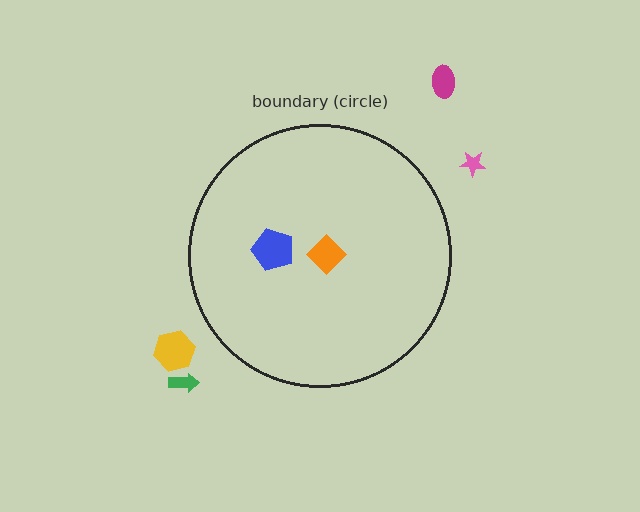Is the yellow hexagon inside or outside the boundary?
Outside.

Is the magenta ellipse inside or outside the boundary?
Outside.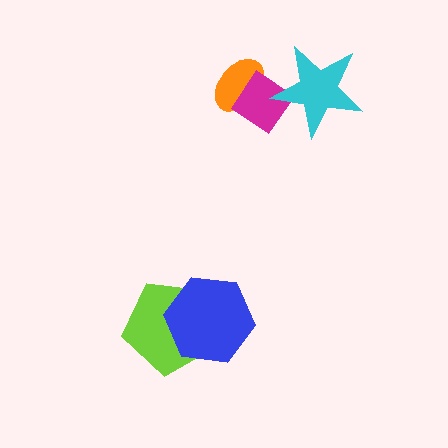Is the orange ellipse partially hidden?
Yes, it is partially covered by another shape.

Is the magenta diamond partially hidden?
Yes, it is partially covered by another shape.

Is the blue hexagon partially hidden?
No, no other shape covers it.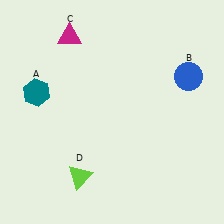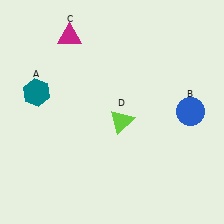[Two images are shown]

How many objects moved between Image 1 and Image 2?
2 objects moved between the two images.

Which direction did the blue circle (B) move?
The blue circle (B) moved down.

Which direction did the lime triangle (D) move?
The lime triangle (D) moved up.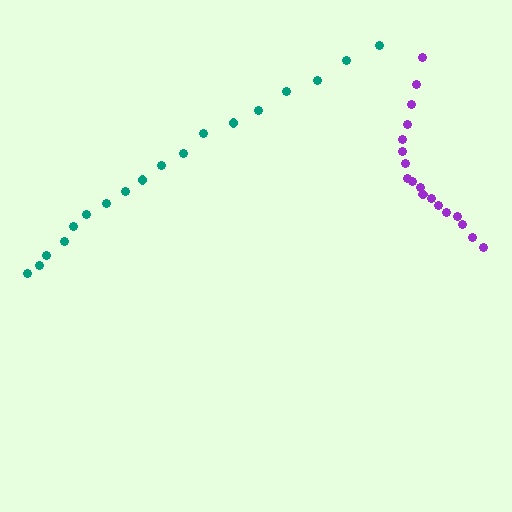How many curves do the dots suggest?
There are 2 distinct paths.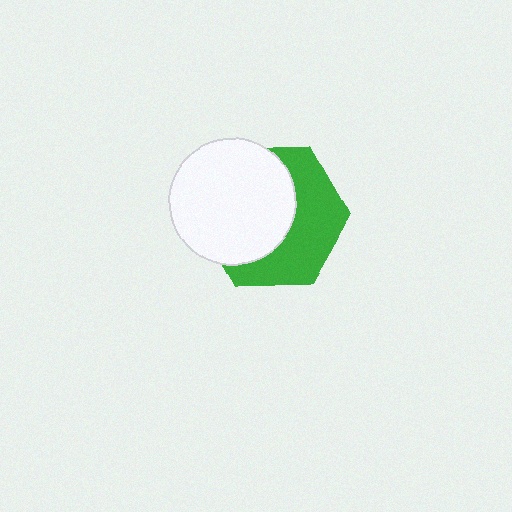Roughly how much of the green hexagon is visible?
About half of it is visible (roughly 46%).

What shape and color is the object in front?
The object in front is a white circle.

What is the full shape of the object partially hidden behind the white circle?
The partially hidden object is a green hexagon.